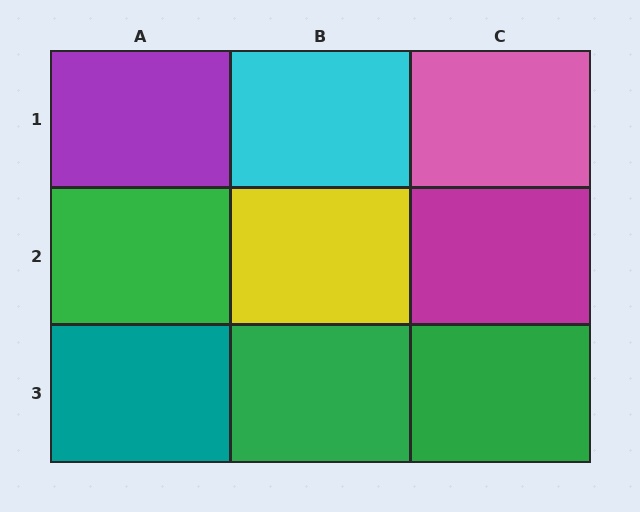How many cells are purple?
1 cell is purple.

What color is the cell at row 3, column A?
Teal.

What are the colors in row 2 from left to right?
Green, yellow, magenta.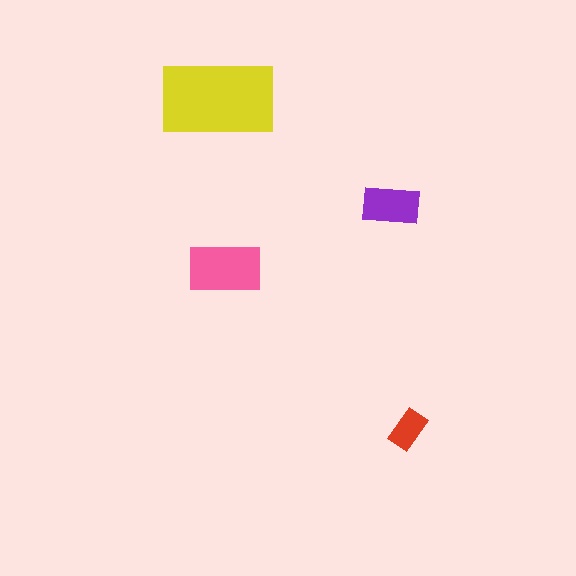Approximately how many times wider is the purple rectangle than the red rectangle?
About 1.5 times wider.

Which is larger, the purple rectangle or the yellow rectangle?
The yellow one.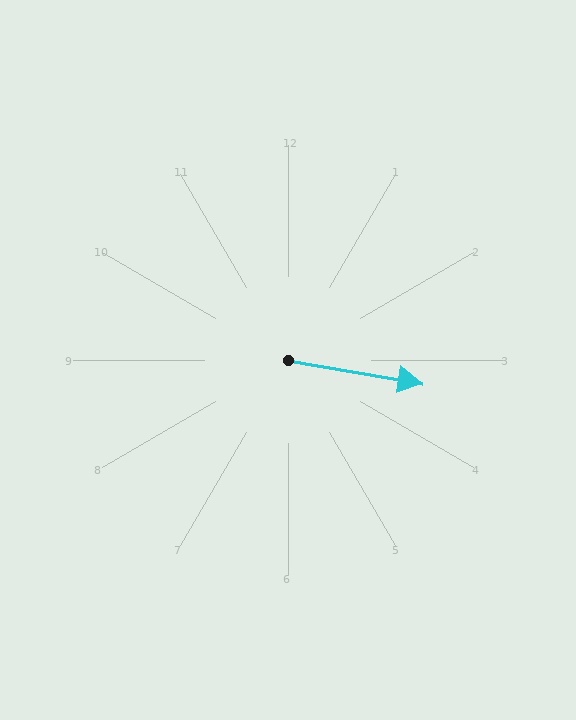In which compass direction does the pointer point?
East.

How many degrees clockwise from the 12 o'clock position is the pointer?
Approximately 100 degrees.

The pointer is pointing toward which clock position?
Roughly 3 o'clock.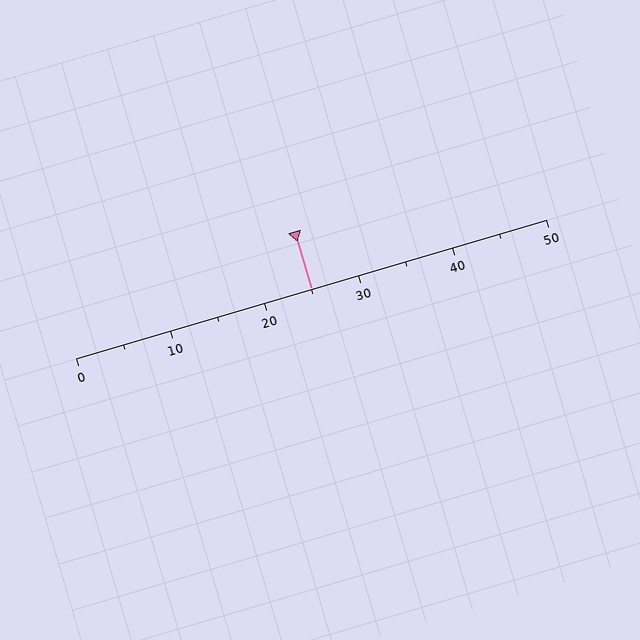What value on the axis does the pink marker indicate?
The marker indicates approximately 25.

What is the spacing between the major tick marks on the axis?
The major ticks are spaced 10 apart.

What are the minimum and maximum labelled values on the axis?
The axis runs from 0 to 50.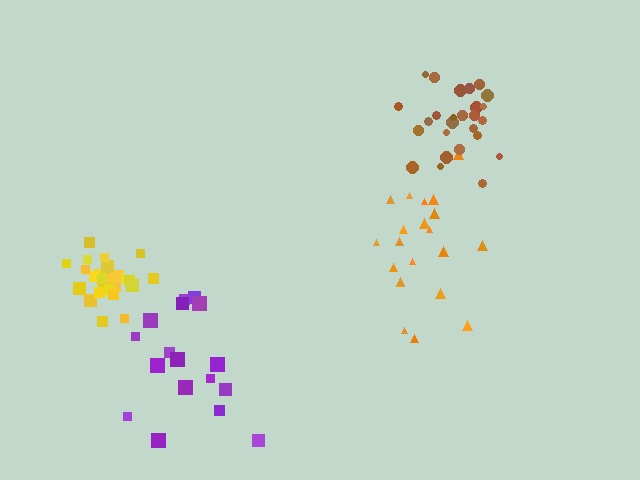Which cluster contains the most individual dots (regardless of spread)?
Yellow (28).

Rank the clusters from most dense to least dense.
yellow, brown, orange, purple.